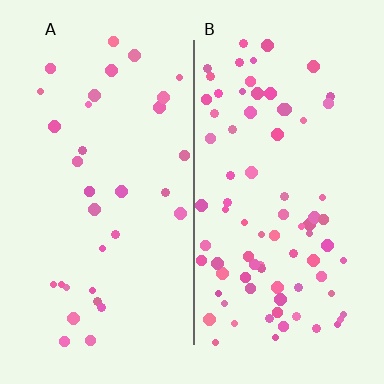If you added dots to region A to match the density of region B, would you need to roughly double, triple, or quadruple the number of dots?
Approximately double.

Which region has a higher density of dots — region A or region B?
B (the right).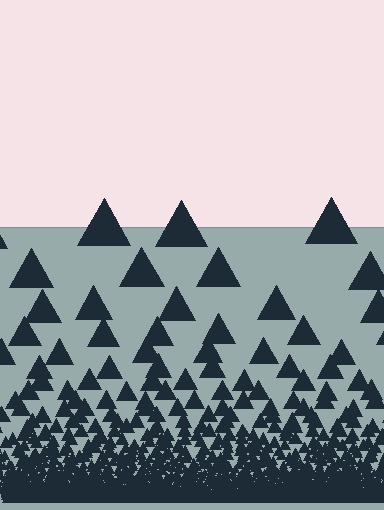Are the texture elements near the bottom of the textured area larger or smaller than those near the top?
Smaller. The gradient is inverted — elements near the bottom are smaller and denser.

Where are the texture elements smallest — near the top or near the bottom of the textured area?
Near the bottom.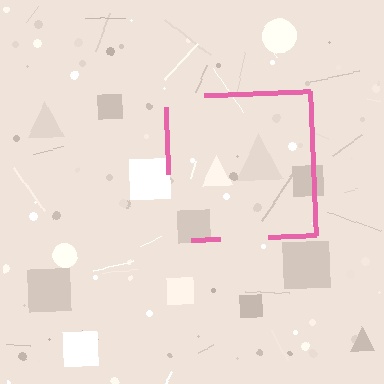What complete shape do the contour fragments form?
The contour fragments form a square.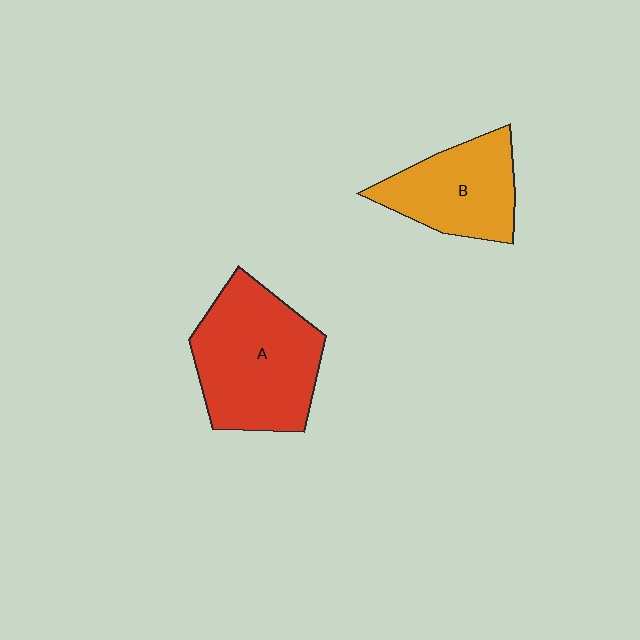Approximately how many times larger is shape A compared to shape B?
Approximately 1.4 times.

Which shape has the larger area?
Shape A (red).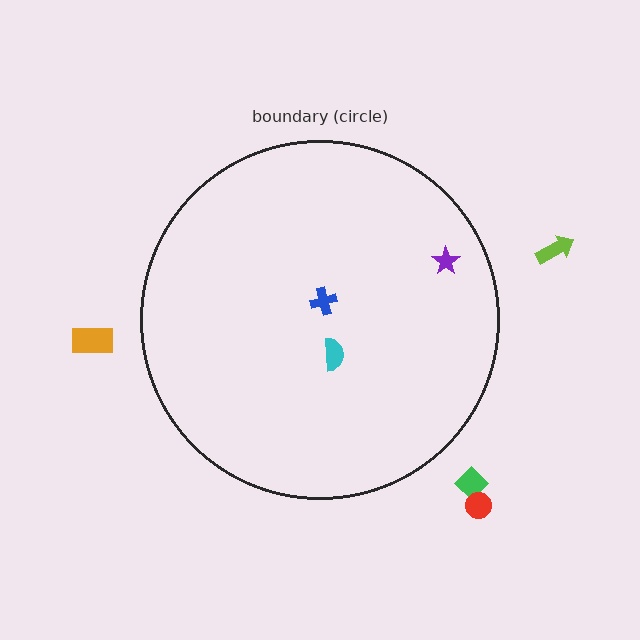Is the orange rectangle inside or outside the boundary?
Outside.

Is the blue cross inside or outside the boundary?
Inside.